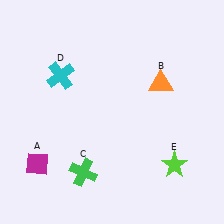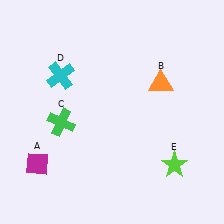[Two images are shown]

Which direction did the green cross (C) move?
The green cross (C) moved up.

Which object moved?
The green cross (C) moved up.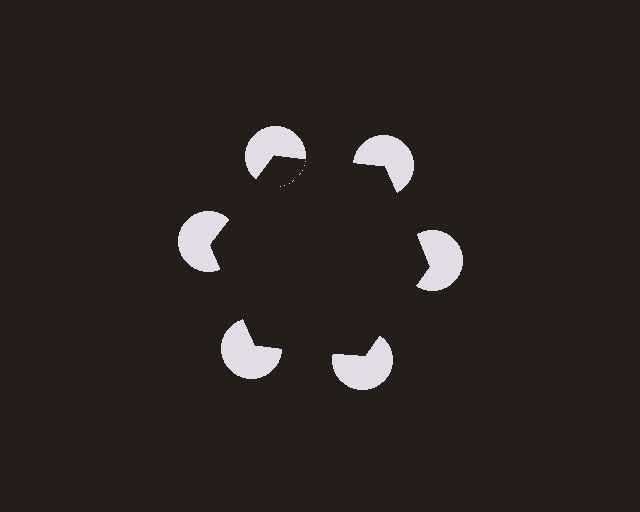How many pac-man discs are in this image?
There are 6 — one at each vertex of the illusory hexagon.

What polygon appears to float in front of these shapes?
An illusory hexagon — its edges are inferred from the aligned wedge cuts in the pac-man discs, not physically drawn.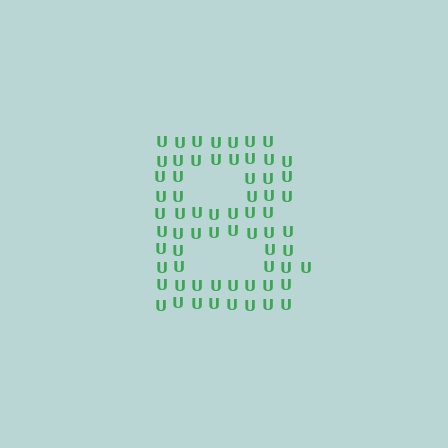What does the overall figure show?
The overall figure shows the letter B.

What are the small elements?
The small elements are letter U's.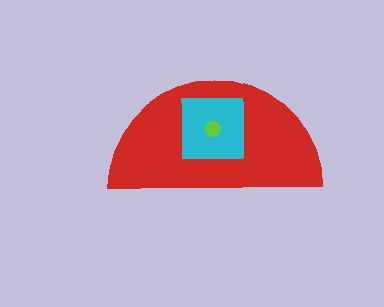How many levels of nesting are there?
3.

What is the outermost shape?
The red semicircle.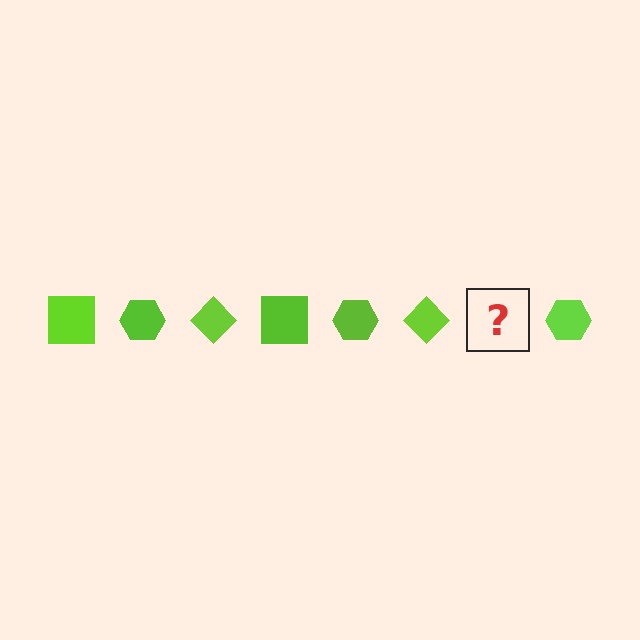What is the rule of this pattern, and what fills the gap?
The rule is that the pattern cycles through square, hexagon, diamond shapes in lime. The gap should be filled with a lime square.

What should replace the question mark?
The question mark should be replaced with a lime square.